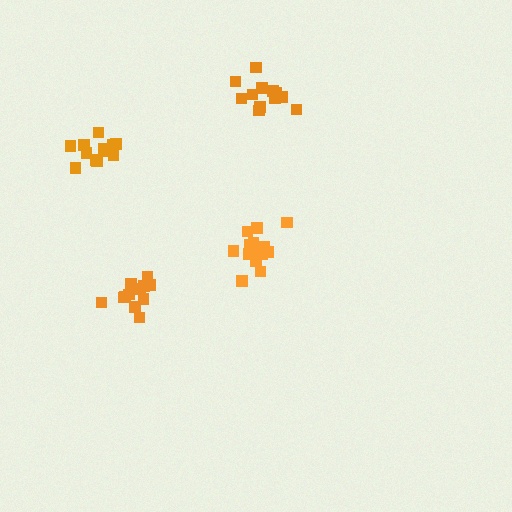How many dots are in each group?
Group 1: 15 dots, Group 2: 12 dots, Group 3: 12 dots, Group 4: 12 dots (51 total).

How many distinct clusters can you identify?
There are 4 distinct clusters.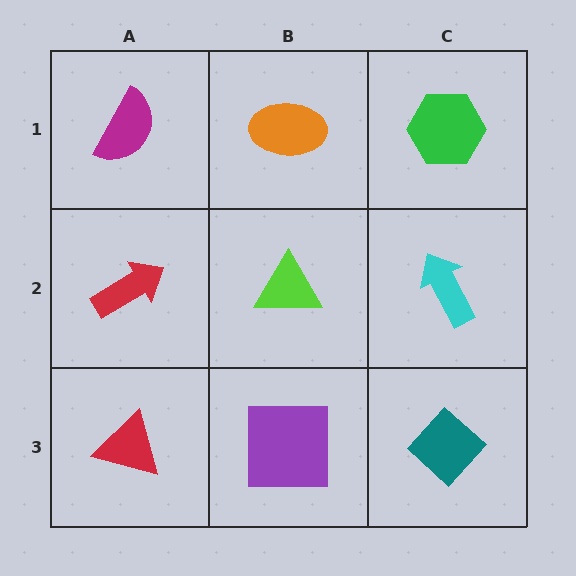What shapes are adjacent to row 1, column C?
A cyan arrow (row 2, column C), an orange ellipse (row 1, column B).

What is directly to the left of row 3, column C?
A purple square.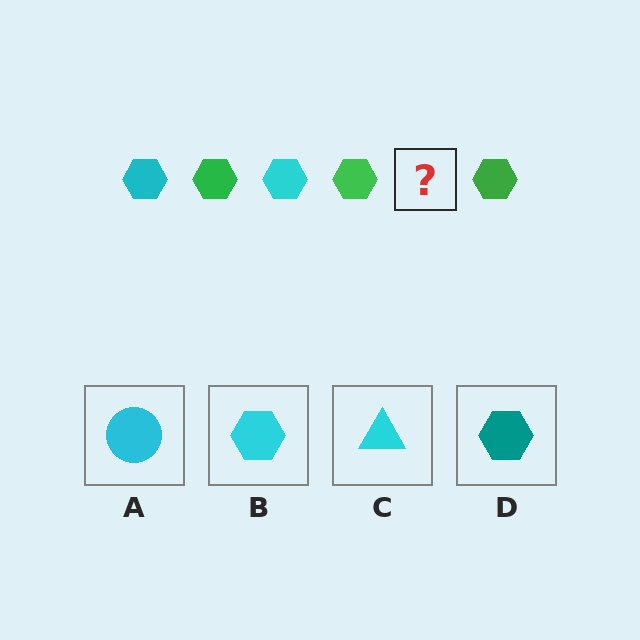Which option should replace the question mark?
Option B.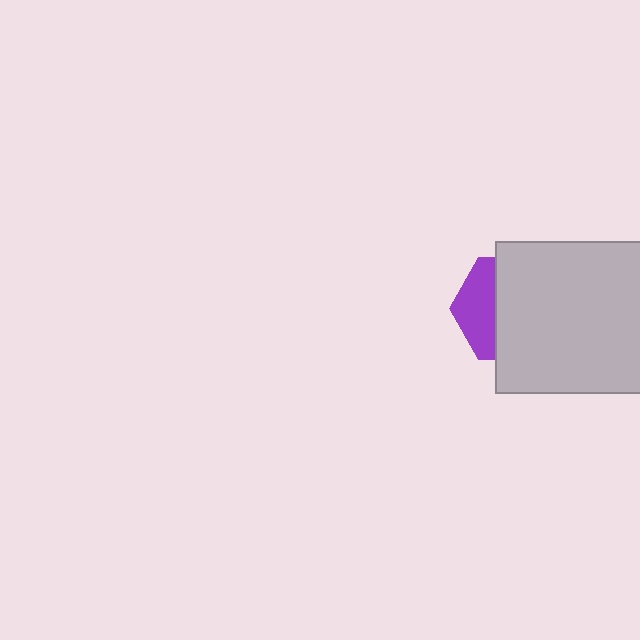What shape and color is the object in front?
The object in front is a light gray square.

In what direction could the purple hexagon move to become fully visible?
The purple hexagon could move left. That would shift it out from behind the light gray square entirely.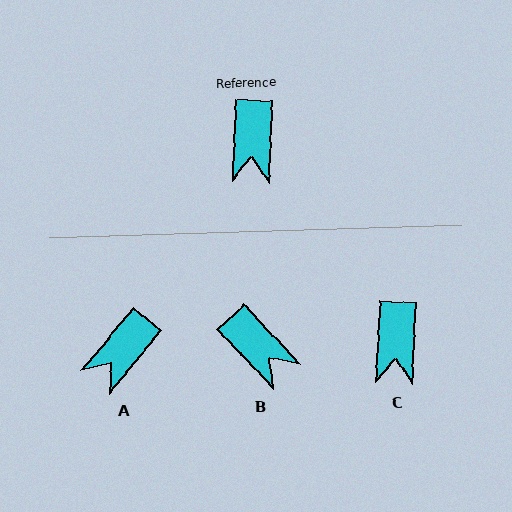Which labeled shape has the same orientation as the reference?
C.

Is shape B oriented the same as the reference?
No, it is off by about 46 degrees.